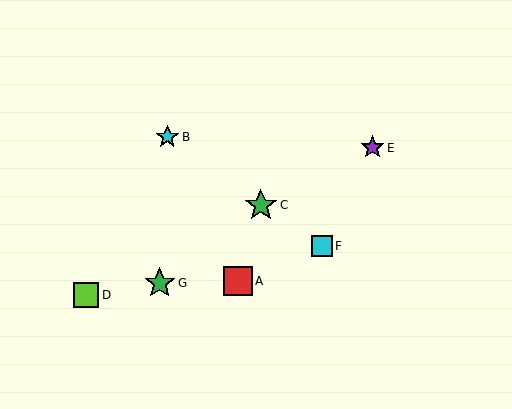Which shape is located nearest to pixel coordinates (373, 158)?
The purple star (labeled E) at (372, 148) is nearest to that location.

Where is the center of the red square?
The center of the red square is at (238, 281).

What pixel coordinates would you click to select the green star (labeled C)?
Click at (261, 206) to select the green star C.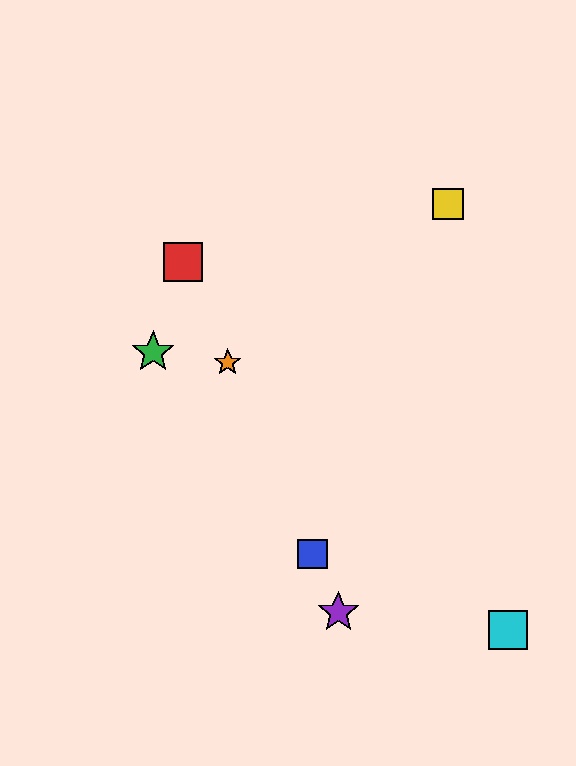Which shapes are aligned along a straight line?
The red square, the blue square, the purple star, the orange star are aligned along a straight line.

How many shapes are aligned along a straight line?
4 shapes (the red square, the blue square, the purple star, the orange star) are aligned along a straight line.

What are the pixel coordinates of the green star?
The green star is at (153, 352).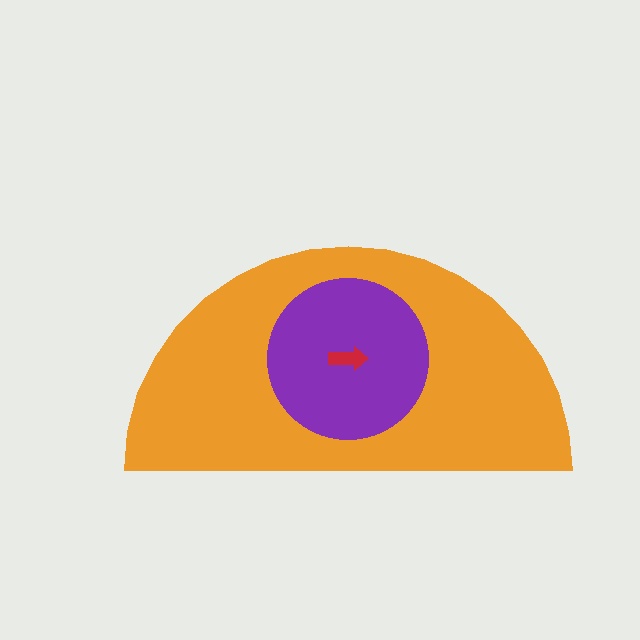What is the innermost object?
The red arrow.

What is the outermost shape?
The orange semicircle.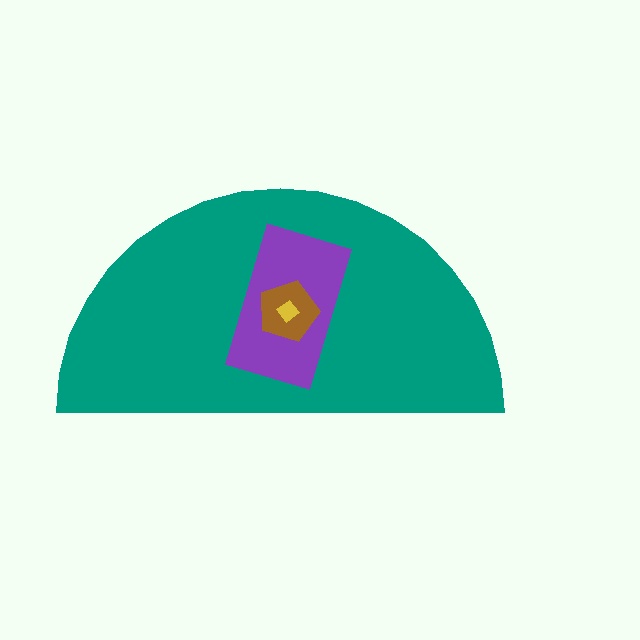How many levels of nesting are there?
4.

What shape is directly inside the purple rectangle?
The brown pentagon.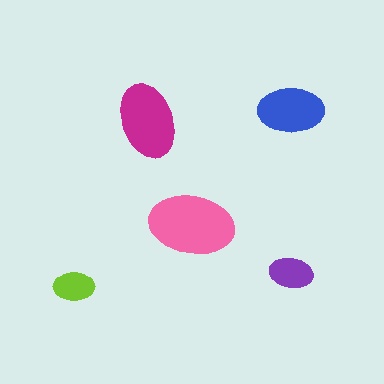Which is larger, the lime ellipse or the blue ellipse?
The blue one.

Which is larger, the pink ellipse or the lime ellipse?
The pink one.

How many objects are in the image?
There are 5 objects in the image.